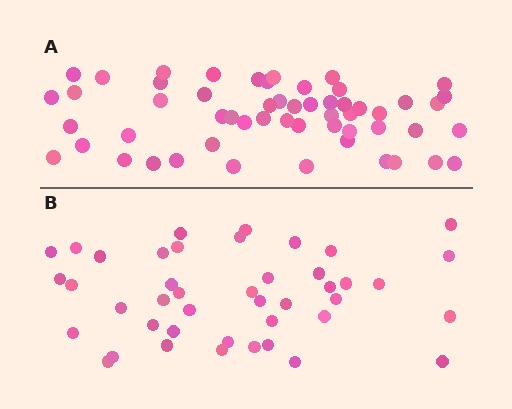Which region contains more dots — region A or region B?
Region A (the top region) has more dots.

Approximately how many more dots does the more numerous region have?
Region A has roughly 12 or so more dots than region B.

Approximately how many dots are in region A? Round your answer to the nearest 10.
About 60 dots. (The exact count is 55, which rounds to 60.)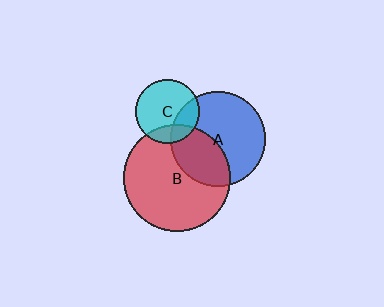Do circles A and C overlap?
Yes.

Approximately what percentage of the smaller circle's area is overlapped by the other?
Approximately 25%.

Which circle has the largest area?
Circle B (red).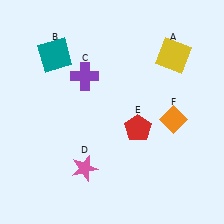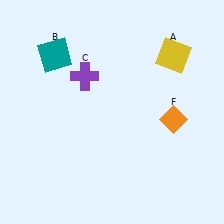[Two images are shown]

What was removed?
The red pentagon (E), the pink star (D) were removed in Image 2.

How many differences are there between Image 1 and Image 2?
There are 2 differences between the two images.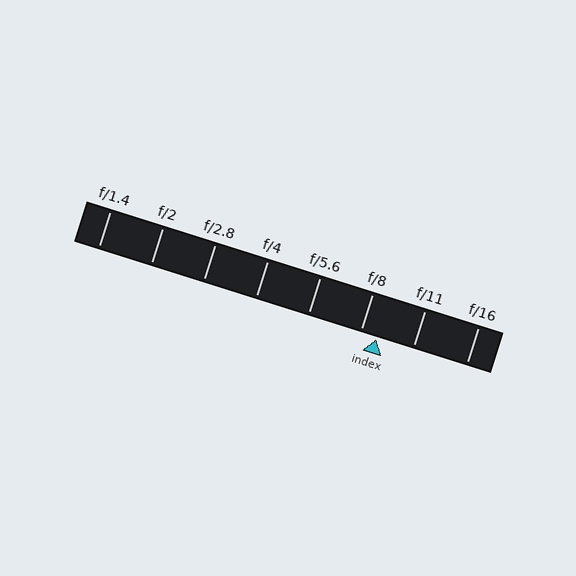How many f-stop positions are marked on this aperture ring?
There are 8 f-stop positions marked.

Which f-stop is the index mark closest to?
The index mark is closest to f/8.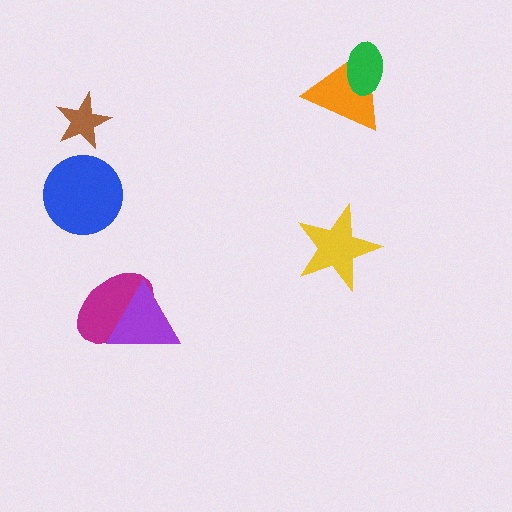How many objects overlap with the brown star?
0 objects overlap with the brown star.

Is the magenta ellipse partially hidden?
Yes, it is partially covered by another shape.